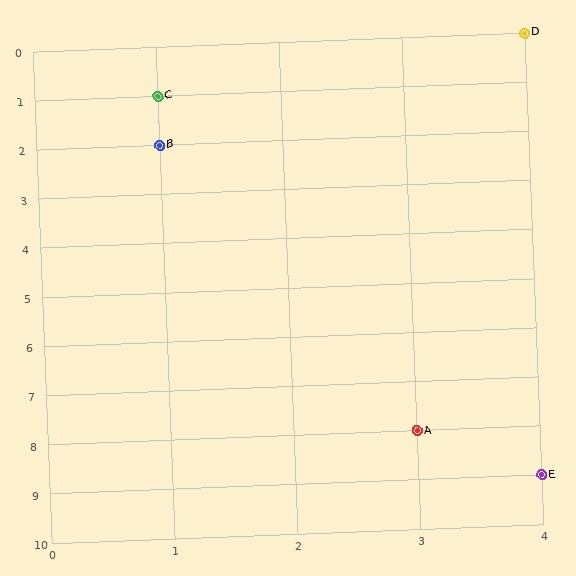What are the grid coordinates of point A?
Point A is at grid coordinates (3, 8).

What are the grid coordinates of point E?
Point E is at grid coordinates (4, 9).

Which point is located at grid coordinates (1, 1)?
Point C is at (1, 1).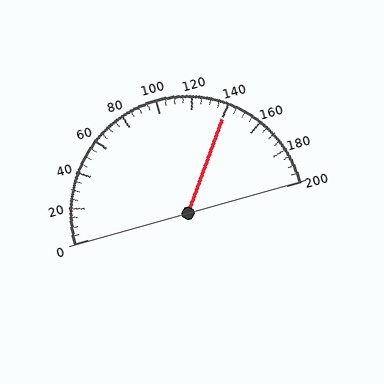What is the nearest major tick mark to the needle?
The nearest major tick mark is 140.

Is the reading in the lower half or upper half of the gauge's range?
The reading is in the upper half of the range (0 to 200).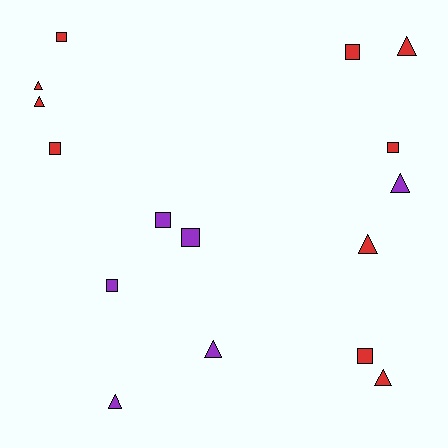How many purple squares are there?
There are 3 purple squares.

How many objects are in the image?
There are 16 objects.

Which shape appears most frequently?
Triangle, with 8 objects.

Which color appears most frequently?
Red, with 10 objects.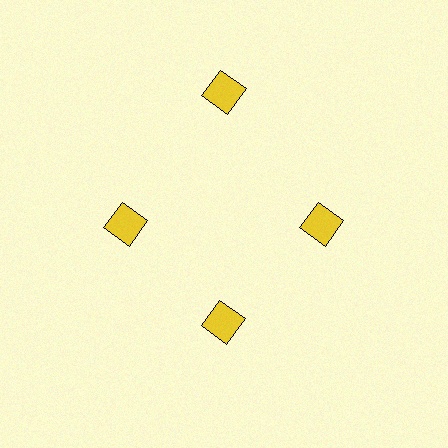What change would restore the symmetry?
The symmetry would be restored by moving it inward, back onto the ring so that all 4 squares sit at equal angles and equal distance from the center.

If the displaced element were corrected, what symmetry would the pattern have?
It would have 4-fold rotational symmetry — the pattern would map onto itself every 90 degrees.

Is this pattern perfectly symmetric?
No. The 4 yellow squares are arranged in a ring, but one element near the 12 o'clock position is pushed outward from the center, breaking the 4-fold rotational symmetry.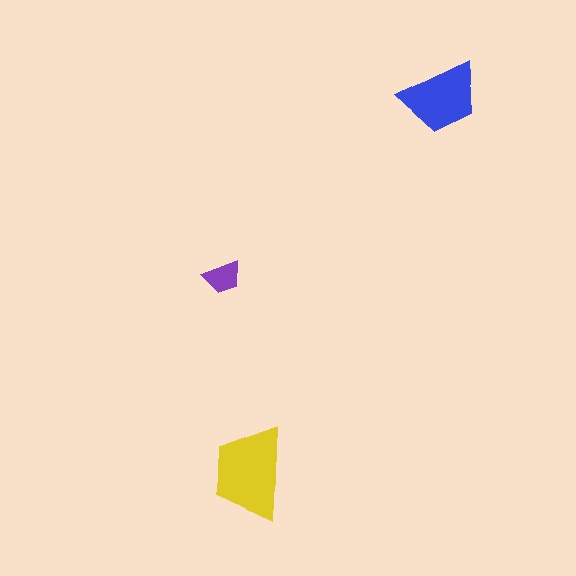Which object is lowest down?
The yellow trapezoid is bottommost.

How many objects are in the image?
There are 3 objects in the image.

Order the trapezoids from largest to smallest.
the yellow one, the blue one, the purple one.